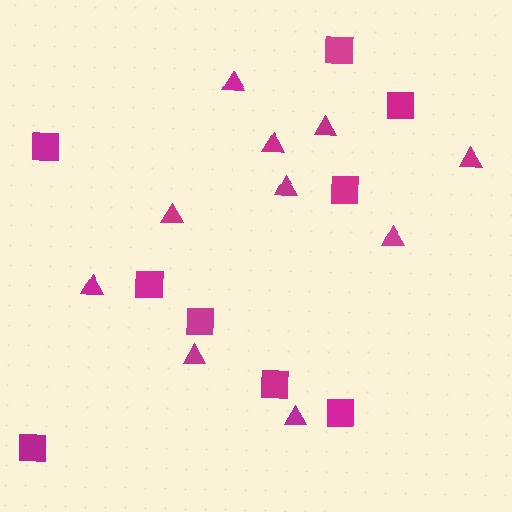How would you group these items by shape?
There are 2 groups: one group of squares (9) and one group of triangles (10).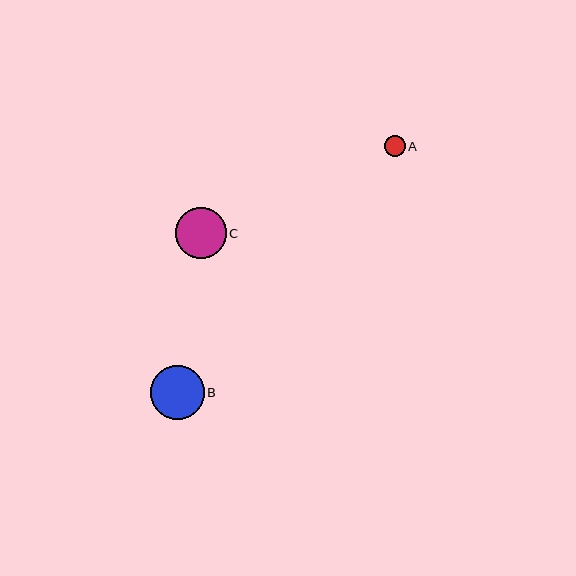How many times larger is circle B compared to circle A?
Circle B is approximately 2.5 times the size of circle A.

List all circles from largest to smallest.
From largest to smallest: B, C, A.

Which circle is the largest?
Circle B is the largest with a size of approximately 53 pixels.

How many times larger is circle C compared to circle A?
Circle C is approximately 2.4 times the size of circle A.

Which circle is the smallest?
Circle A is the smallest with a size of approximately 21 pixels.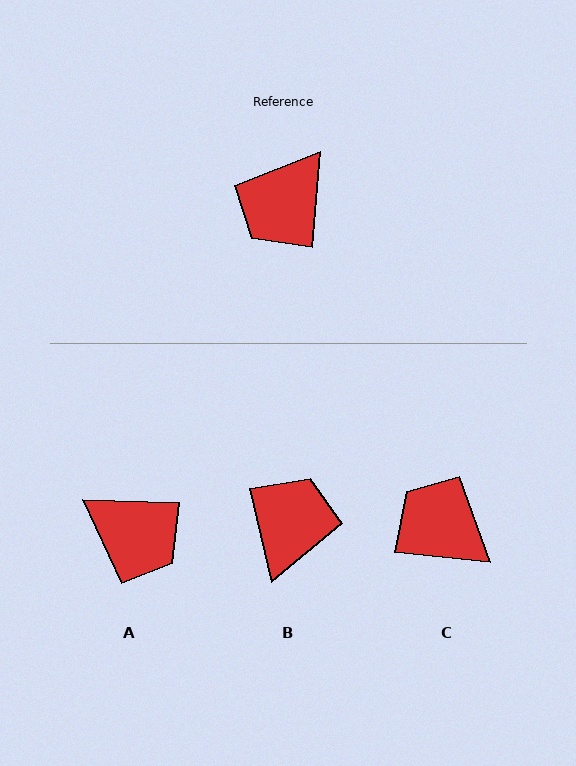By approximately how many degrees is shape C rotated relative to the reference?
Approximately 92 degrees clockwise.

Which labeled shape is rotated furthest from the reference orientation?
B, about 162 degrees away.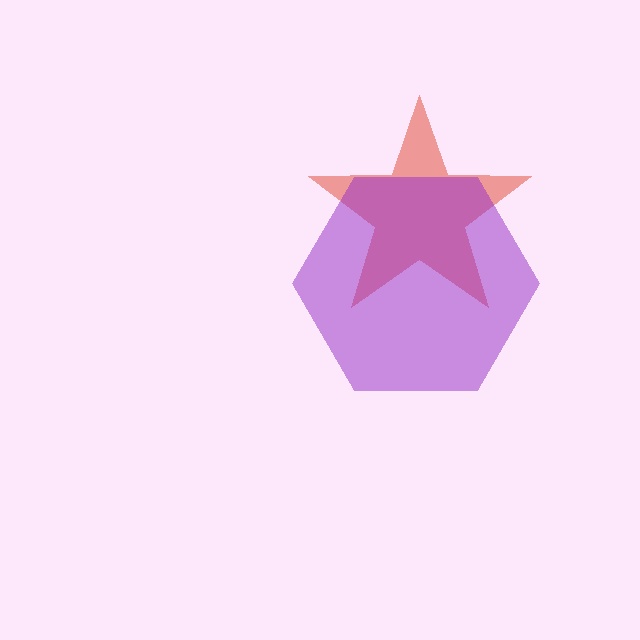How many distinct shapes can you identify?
There are 2 distinct shapes: a red star, a purple hexagon.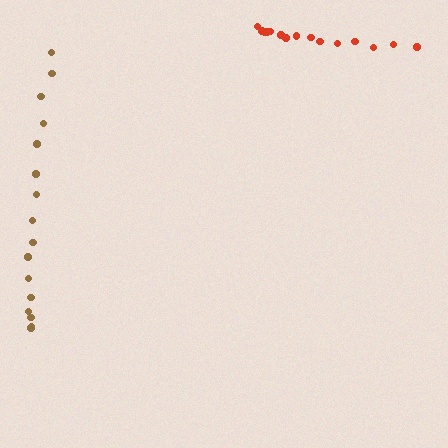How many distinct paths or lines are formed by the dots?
There are 2 distinct paths.